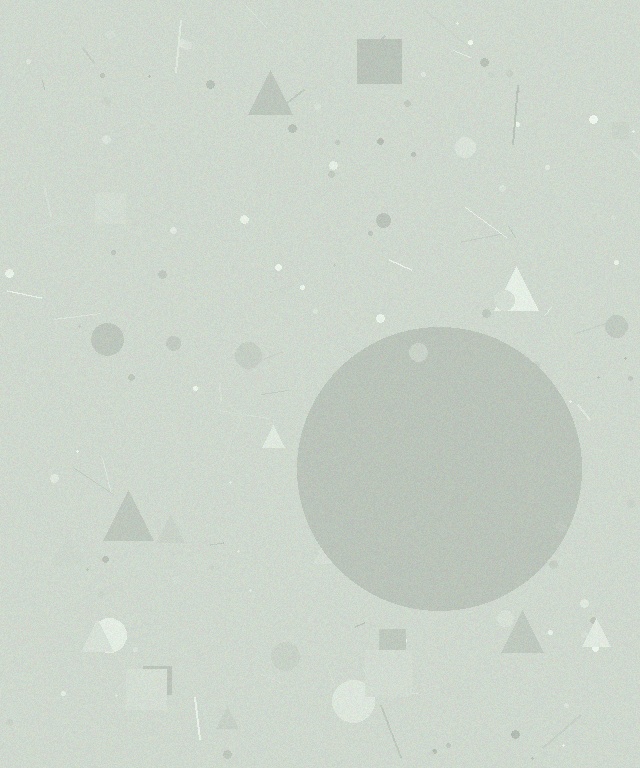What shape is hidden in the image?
A circle is hidden in the image.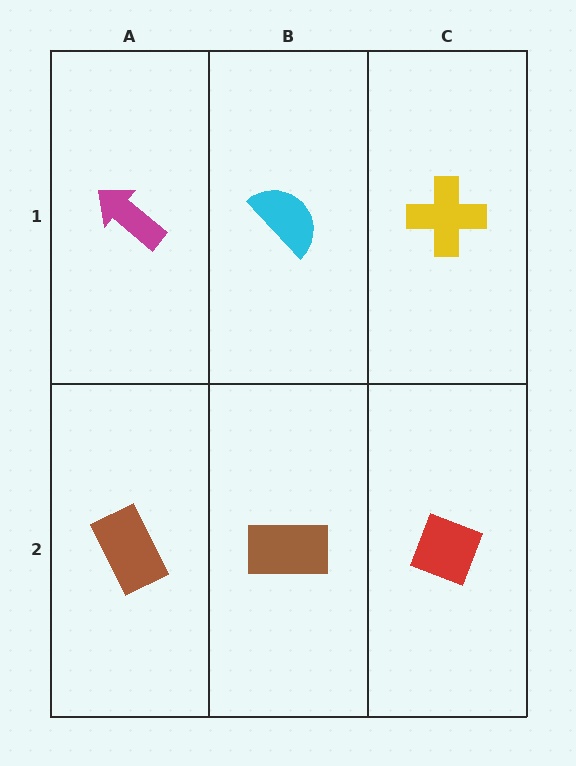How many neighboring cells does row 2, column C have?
2.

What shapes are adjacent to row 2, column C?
A yellow cross (row 1, column C), a brown rectangle (row 2, column B).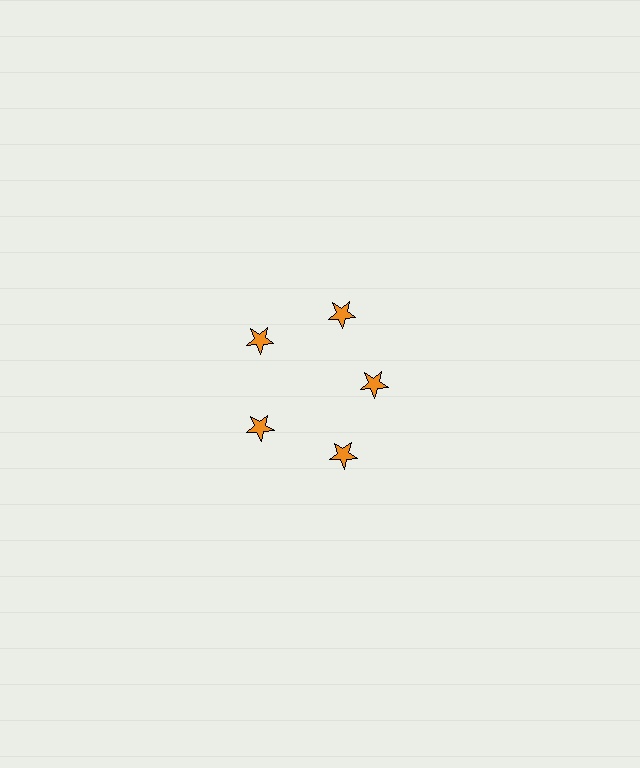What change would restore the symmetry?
The symmetry would be restored by moving it outward, back onto the ring so that all 5 stars sit at equal angles and equal distance from the center.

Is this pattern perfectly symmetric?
No. The 5 orange stars are arranged in a ring, but one element near the 3 o'clock position is pulled inward toward the center, breaking the 5-fold rotational symmetry.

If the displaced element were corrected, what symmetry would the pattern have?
It would have 5-fold rotational symmetry — the pattern would map onto itself every 72 degrees.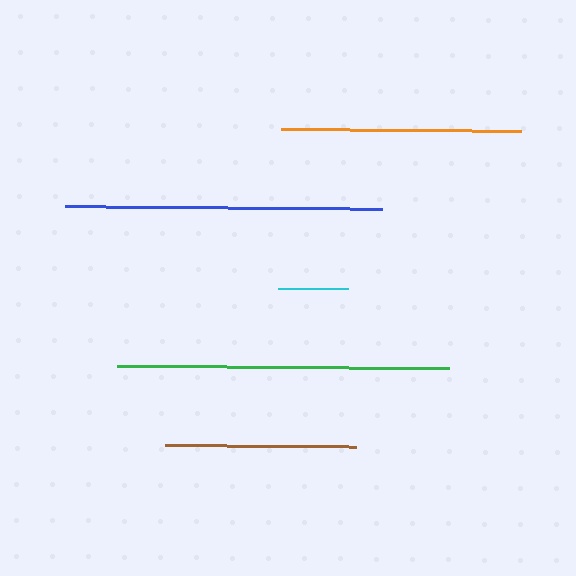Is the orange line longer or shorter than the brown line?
The orange line is longer than the brown line.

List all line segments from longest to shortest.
From longest to shortest: green, blue, orange, brown, cyan.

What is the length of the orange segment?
The orange segment is approximately 240 pixels long.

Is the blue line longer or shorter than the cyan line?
The blue line is longer than the cyan line.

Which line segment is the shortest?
The cyan line is the shortest at approximately 70 pixels.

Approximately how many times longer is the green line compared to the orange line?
The green line is approximately 1.4 times the length of the orange line.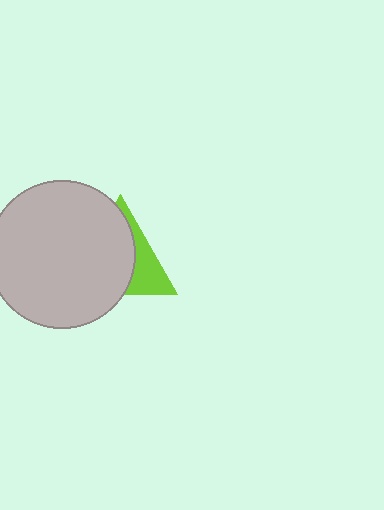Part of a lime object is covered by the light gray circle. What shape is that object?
It is a triangle.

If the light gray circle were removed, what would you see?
You would see the complete lime triangle.